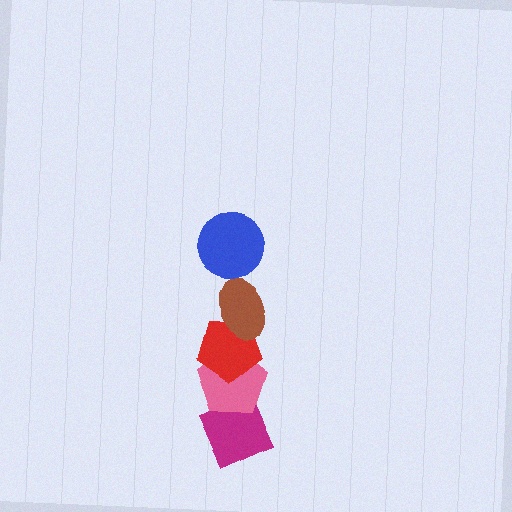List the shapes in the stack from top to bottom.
From top to bottom: the blue circle, the brown ellipse, the red pentagon, the pink pentagon, the magenta diamond.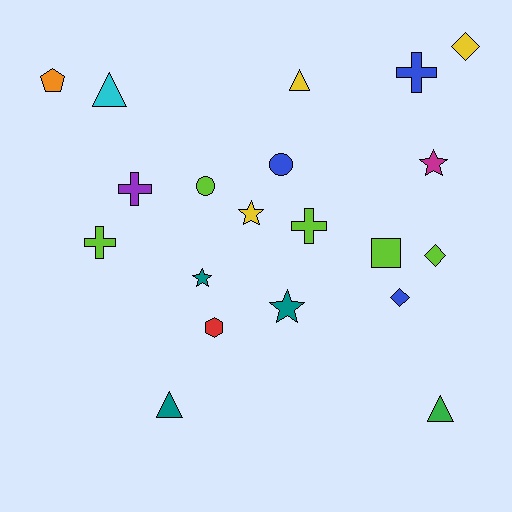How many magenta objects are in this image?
There is 1 magenta object.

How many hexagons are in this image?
There is 1 hexagon.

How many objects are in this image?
There are 20 objects.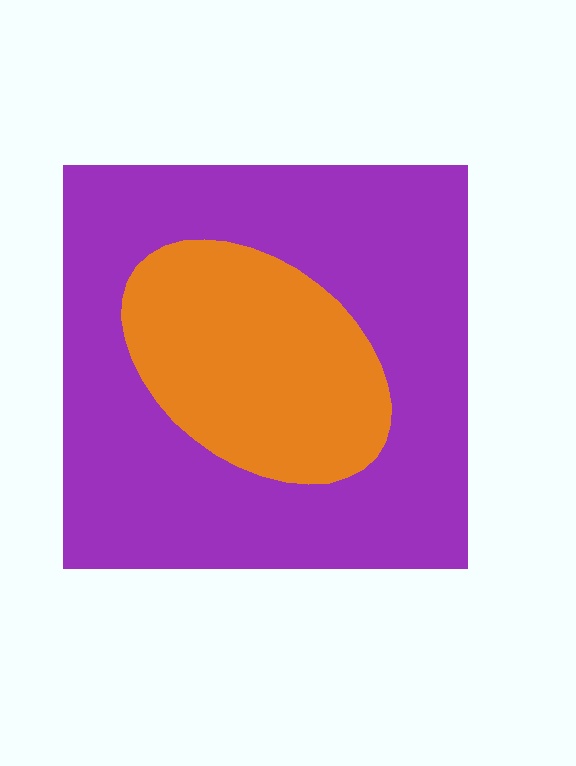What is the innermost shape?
The orange ellipse.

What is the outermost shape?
The purple square.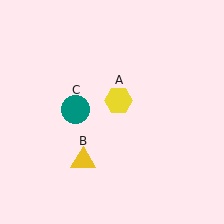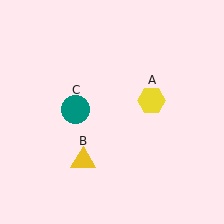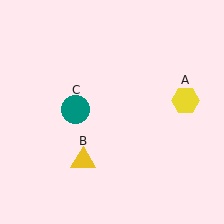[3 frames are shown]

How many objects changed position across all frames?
1 object changed position: yellow hexagon (object A).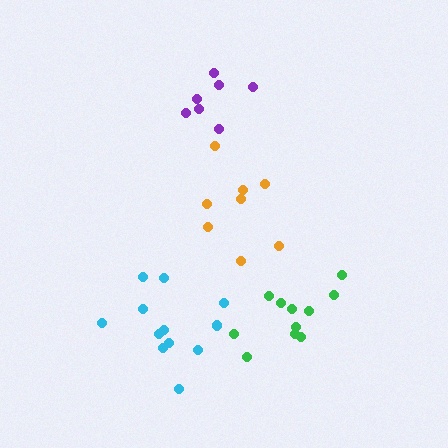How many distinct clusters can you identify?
There are 4 distinct clusters.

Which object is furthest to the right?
The green cluster is rightmost.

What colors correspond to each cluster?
The clusters are colored: cyan, green, orange, purple.